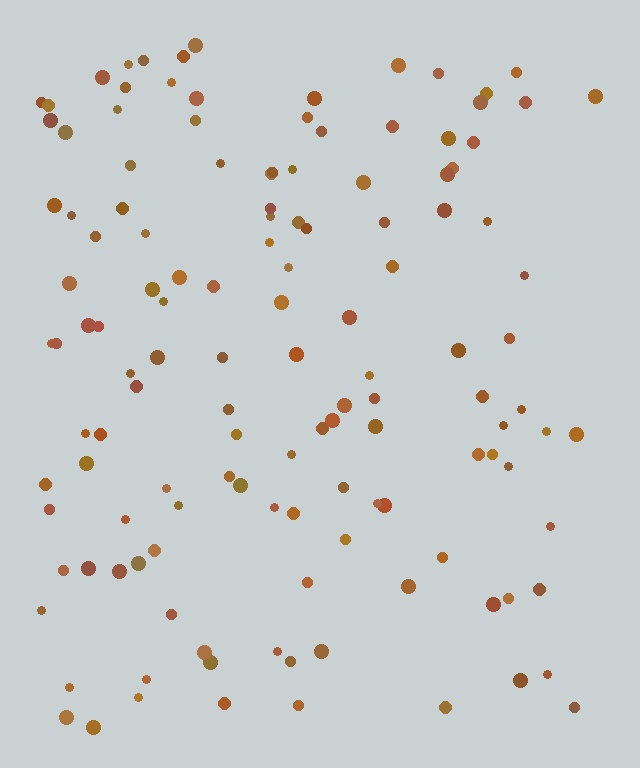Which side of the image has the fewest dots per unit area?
The right.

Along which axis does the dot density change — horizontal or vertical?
Horizontal.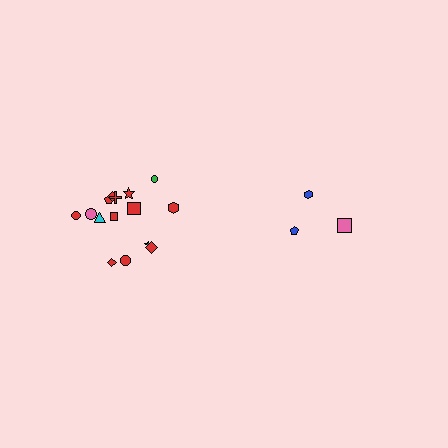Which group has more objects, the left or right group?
The left group.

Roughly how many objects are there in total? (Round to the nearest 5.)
Roughly 20 objects in total.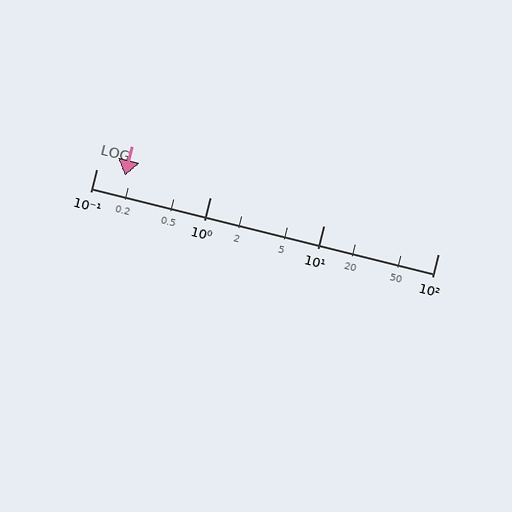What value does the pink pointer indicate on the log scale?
The pointer indicates approximately 0.18.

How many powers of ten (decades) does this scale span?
The scale spans 3 decades, from 0.1 to 100.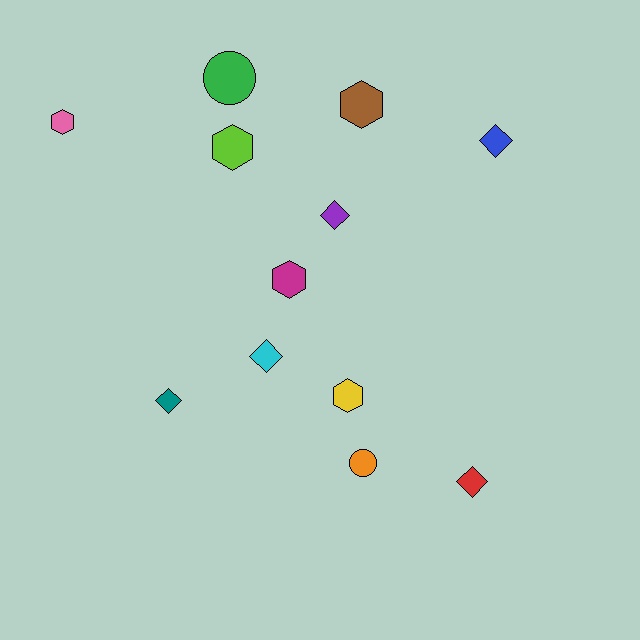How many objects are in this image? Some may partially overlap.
There are 12 objects.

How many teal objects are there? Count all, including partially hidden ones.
There is 1 teal object.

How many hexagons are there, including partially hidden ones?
There are 5 hexagons.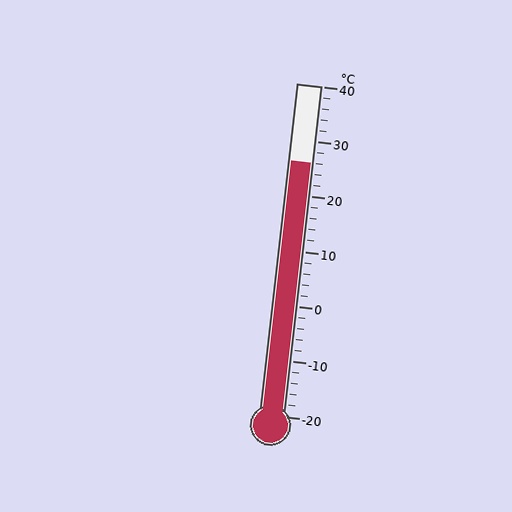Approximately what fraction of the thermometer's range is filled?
The thermometer is filled to approximately 75% of its range.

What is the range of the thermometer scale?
The thermometer scale ranges from -20°C to 40°C.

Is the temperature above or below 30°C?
The temperature is below 30°C.